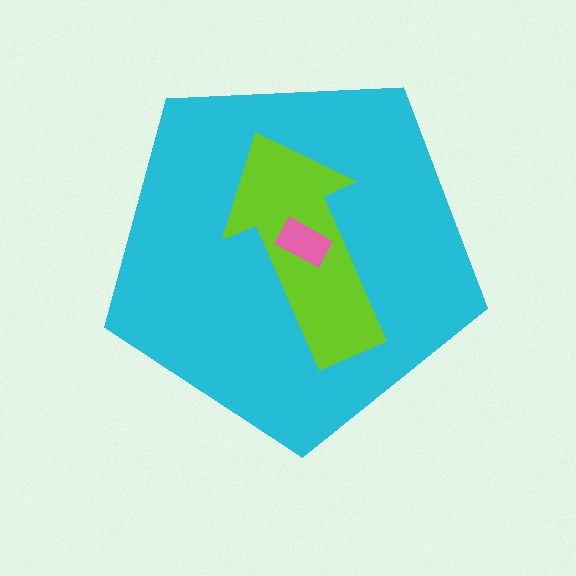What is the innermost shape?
The pink rectangle.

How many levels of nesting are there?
3.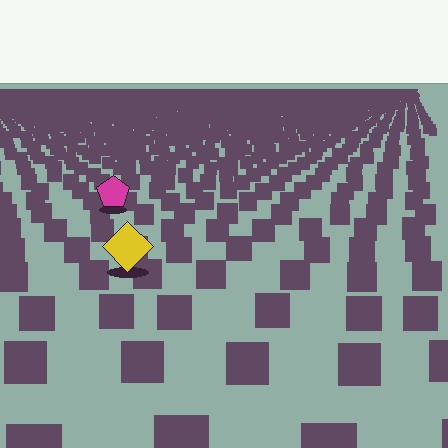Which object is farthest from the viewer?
The magenta pentagon is farthest from the viewer. It appears smaller and the ground texture around it is denser.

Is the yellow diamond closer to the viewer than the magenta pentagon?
Yes. The yellow diamond is closer — you can tell from the texture gradient: the ground texture is coarser near it.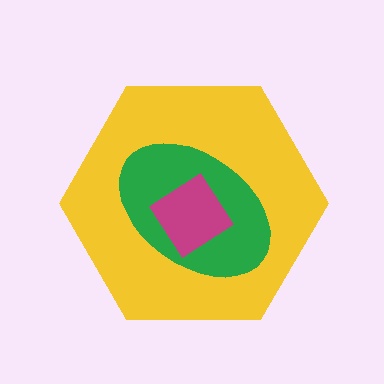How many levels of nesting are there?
3.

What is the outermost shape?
The yellow hexagon.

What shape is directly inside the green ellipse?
The magenta diamond.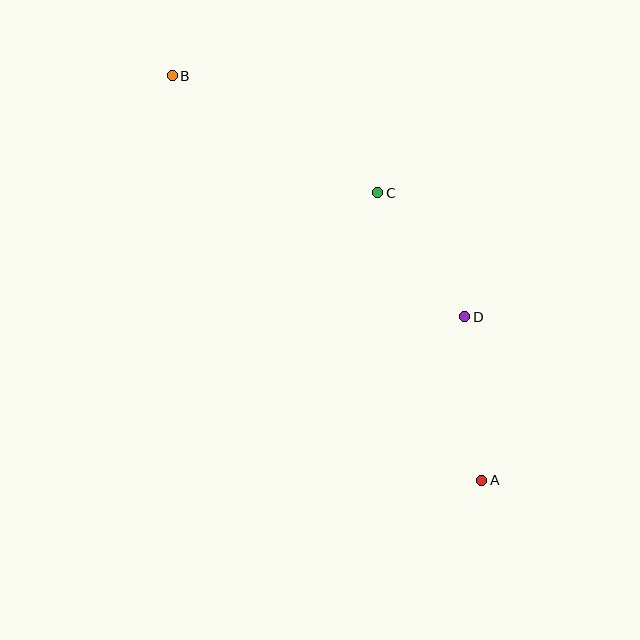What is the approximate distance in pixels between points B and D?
The distance between B and D is approximately 379 pixels.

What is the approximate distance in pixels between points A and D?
The distance between A and D is approximately 164 pixels.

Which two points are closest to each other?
Points C and D are closest to each other.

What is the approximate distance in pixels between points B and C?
The distance between B and C is approximately 236 pixels.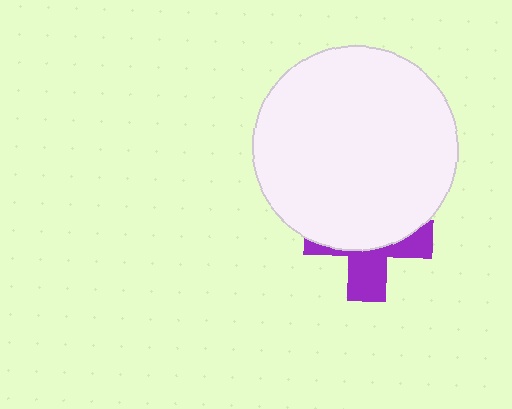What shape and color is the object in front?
The object in front is a white circle.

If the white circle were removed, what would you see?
You would see the complete purple cross.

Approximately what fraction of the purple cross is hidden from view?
Roughly 59% of the purple cross is hidden behind the white circle.